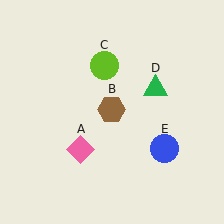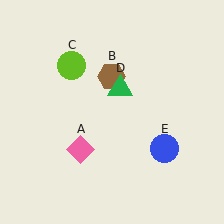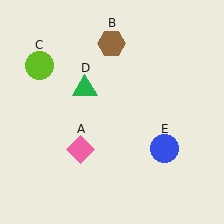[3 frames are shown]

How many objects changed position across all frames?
3 objects changed position: brown hexagon (object B), lime circle (object C), green triangle (object D).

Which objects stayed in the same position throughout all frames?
Pink diamond (object A) and blue circle (object E) remained stationary.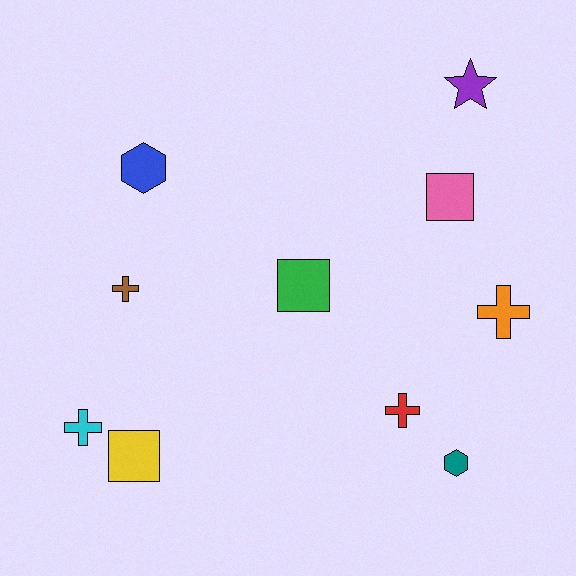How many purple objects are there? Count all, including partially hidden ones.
There is 1 purple object.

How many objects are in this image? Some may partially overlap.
There are 10 objects.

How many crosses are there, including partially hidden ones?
There are 4 crosses.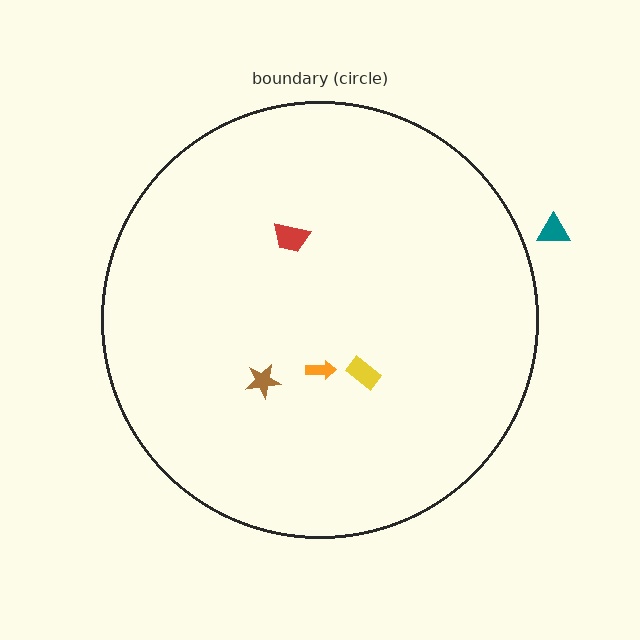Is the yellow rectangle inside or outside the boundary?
Inside.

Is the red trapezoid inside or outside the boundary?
Inside.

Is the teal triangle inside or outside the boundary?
Outside.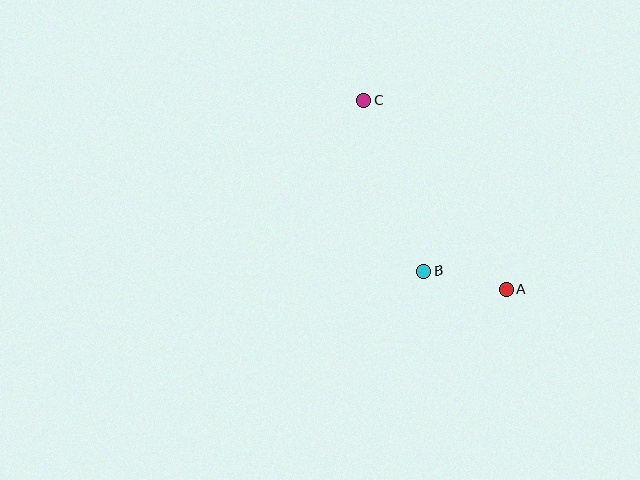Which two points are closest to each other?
Points A and B are closest to each other.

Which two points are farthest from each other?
Points A and C are farthest from each other.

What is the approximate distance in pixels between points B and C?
The distance between B and C is approximately 181 pixels.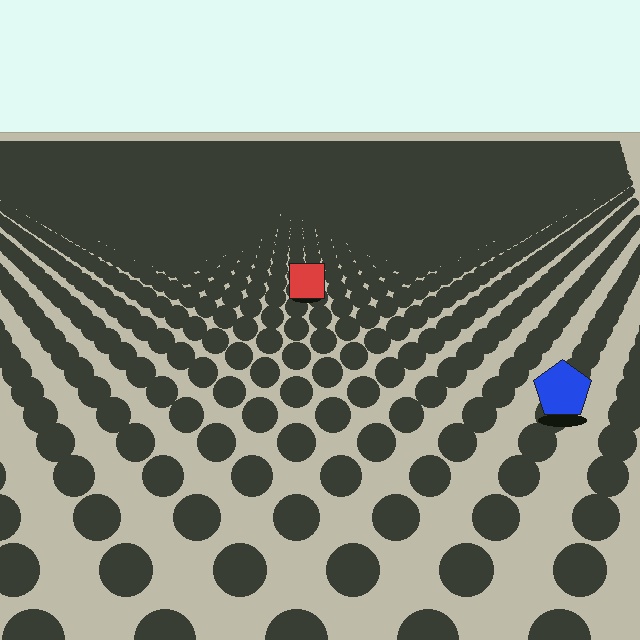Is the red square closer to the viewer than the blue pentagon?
No. The blue pentagon is closer — you can tell from the texture gradient: the ground texture is coarser near it.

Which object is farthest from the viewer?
The red square is farthest from the viewer. It appears smaller and the ground texture around it is denser.